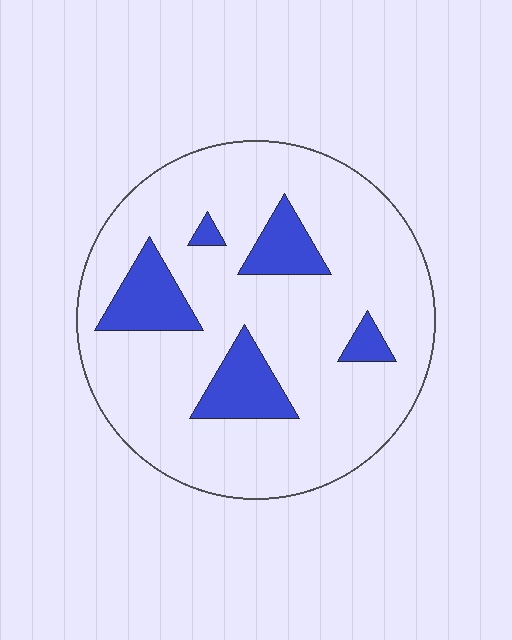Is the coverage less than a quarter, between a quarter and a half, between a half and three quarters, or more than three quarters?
Less than a quarter.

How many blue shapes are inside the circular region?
5.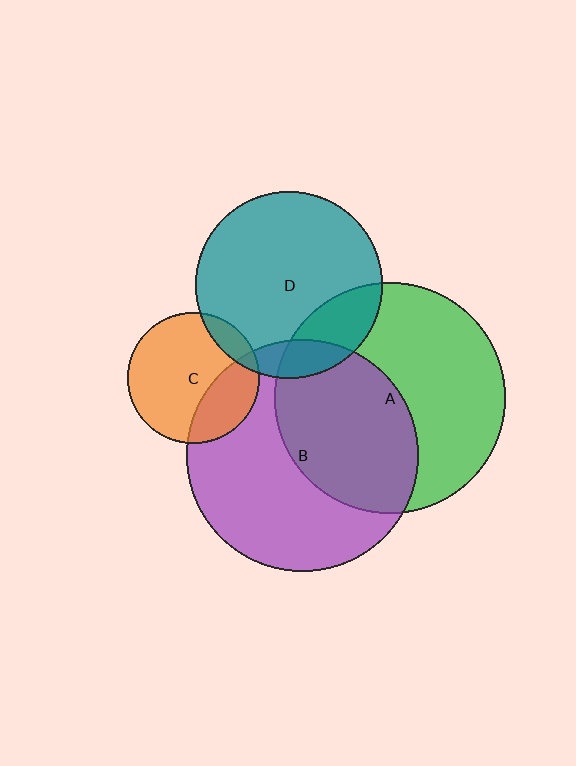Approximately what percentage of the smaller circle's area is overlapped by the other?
Approximately 10%.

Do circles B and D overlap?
Yes.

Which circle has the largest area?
Circle B (purple).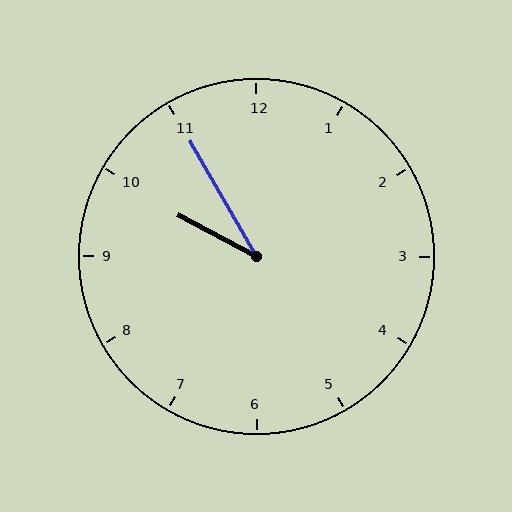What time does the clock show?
9:55.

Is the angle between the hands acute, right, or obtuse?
It is acute.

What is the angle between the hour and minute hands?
Approximately 32 degrees.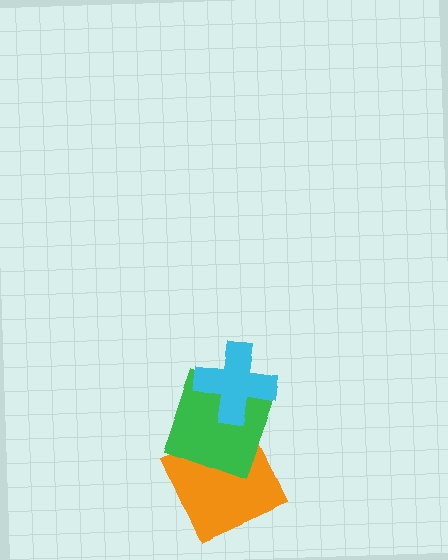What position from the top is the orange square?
The orange square is 3rd from the top.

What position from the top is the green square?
The green square is 2nd from the top.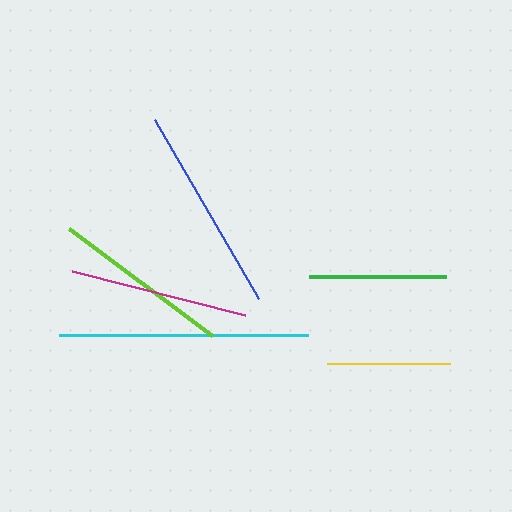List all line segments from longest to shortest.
From longest to shortest: cyan, blue, magenta, lime, green, yellow.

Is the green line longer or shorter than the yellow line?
The green line is longer than the yellow line.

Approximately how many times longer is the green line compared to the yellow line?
The green line is approximately 1.1 times the length of the yellow line.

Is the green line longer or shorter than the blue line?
The blue line is longer than the green line.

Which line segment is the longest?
The cyan line is the longest at approximately 249 pixels.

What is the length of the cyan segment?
The cyan segment is approximately 249 pixels long.